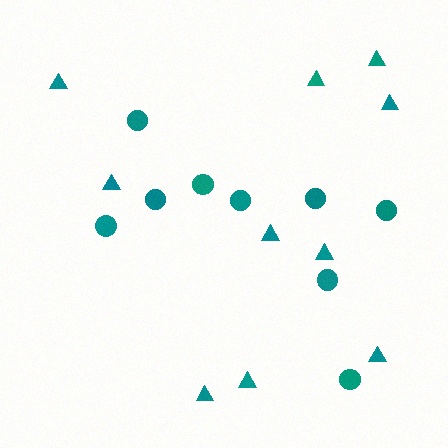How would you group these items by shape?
There are 2 groups: one group of triangles (10) and one group of circles (9).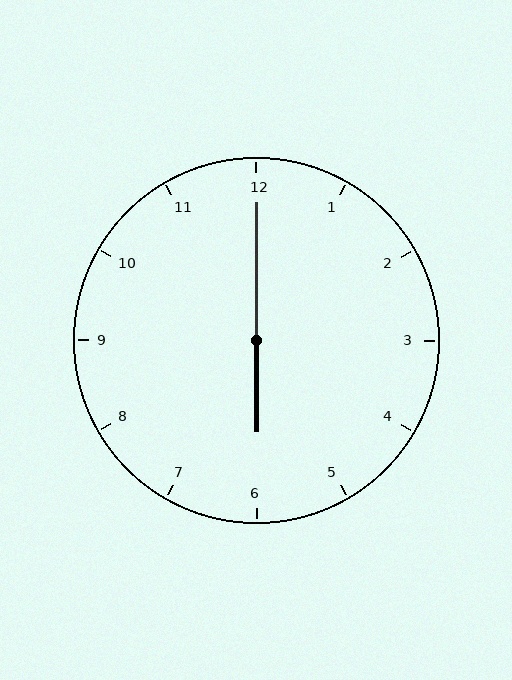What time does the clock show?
6:00.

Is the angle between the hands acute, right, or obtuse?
It is obtuse.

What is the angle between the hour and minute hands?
Approximately 180 degrees.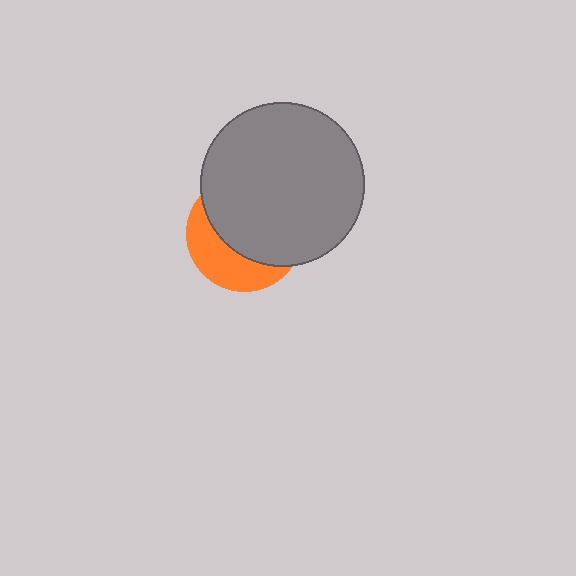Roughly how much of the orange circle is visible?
A small part of it is visible (roughly 36%).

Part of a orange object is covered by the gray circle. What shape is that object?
It is a circle.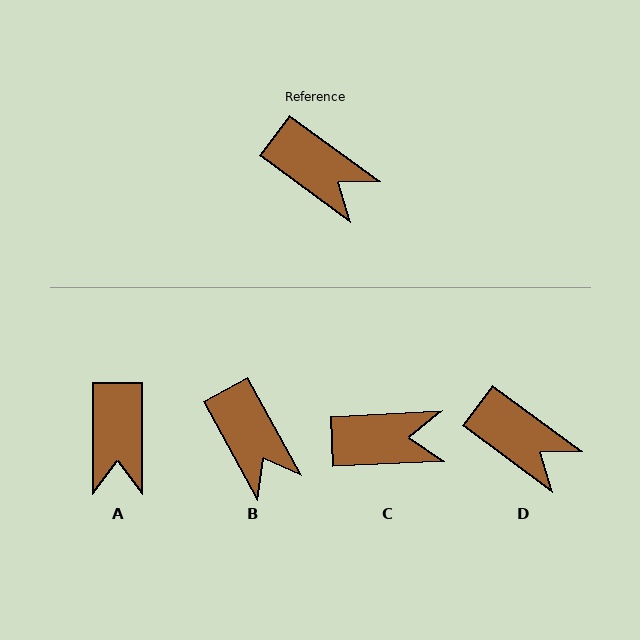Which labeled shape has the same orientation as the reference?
D.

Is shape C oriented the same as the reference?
No, it is off by about 39 degrees.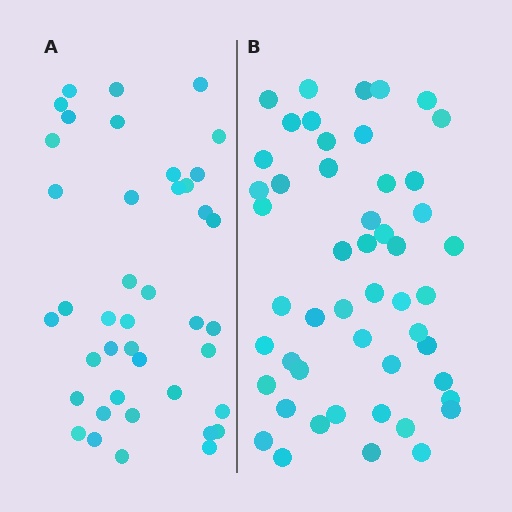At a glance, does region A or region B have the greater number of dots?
Region B (the right region) has more dots.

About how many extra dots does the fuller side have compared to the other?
Region B has roughly 8 or so more dots than region A.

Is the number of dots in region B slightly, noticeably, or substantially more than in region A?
Region B has only slightly more — the two regions are fairly close. The ratio is roughly 1.2 to 1.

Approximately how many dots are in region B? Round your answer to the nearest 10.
About 50 dots.